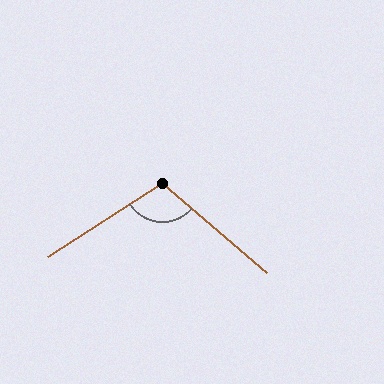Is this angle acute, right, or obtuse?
It is obtuse.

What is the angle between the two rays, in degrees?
Approximately 107 degrees.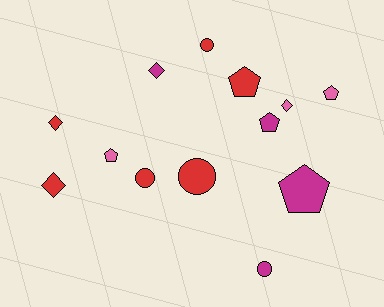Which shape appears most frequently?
Pentagon, with 5 objects.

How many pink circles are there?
There are no pink circles.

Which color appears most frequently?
Red, with 6 objects.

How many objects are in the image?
There are 13 objects.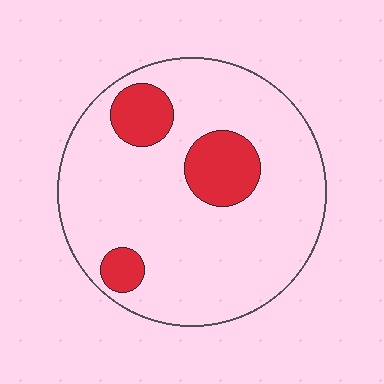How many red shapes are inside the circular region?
3.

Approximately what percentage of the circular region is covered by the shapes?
Approximately 15%.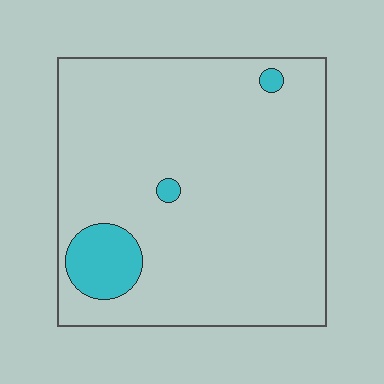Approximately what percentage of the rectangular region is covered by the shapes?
Approximately 10%.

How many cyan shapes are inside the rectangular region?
3.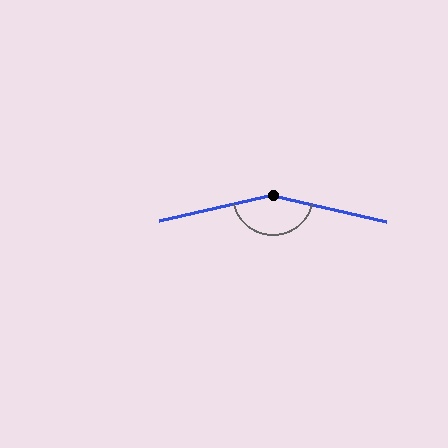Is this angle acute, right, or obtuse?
It is obtuse.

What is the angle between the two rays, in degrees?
Approximately 154 degrees.